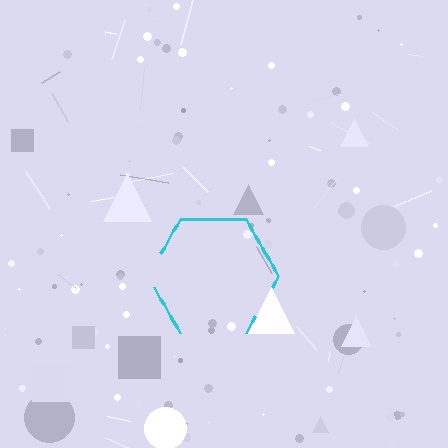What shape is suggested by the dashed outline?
The dashed outline suggests a hexagon.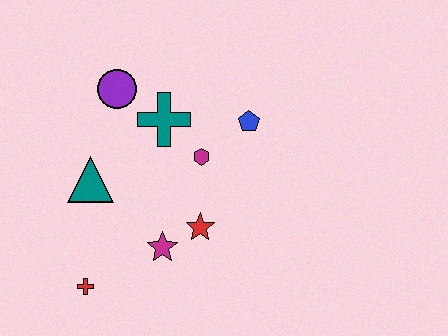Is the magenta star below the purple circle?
Yes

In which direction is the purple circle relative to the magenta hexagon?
The purple circle is to the left of the magenta hexagon.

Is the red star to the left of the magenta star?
No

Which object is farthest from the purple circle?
The red cross is farthest from the purple circle.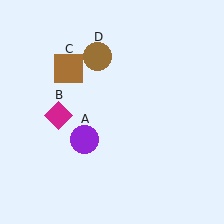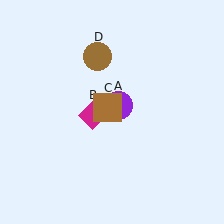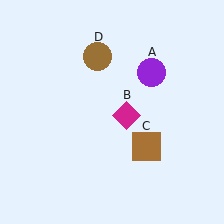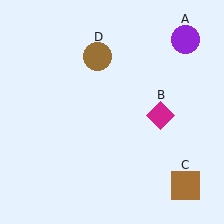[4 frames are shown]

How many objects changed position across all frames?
3 objects changed position: purple circle (object A), magenta diamond (object B), brown square (object C).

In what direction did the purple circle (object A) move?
The purple circle (object A) moved up and to the right.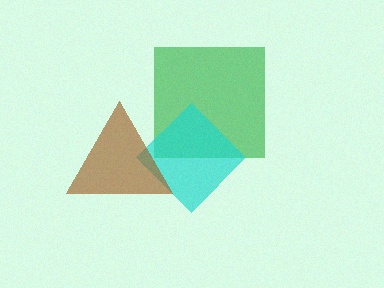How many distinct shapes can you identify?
There are 3 distinct shapes: a green square, a cyan diamond, a brown triangle.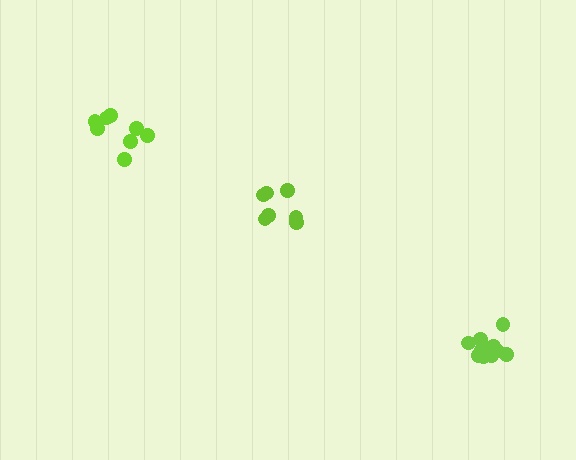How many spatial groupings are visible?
There are 3 spatial groupings.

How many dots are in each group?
Group 1: 11 dots, Group 2: 7 dots, Group 3: 8 dots (26 total).